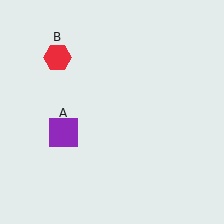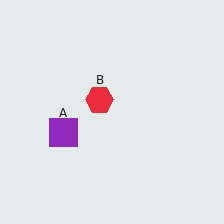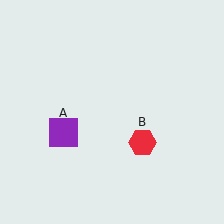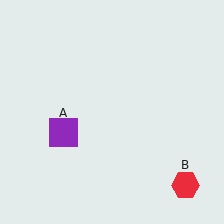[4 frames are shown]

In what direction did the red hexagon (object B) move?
The red hexagon (object B) moved down and to the right.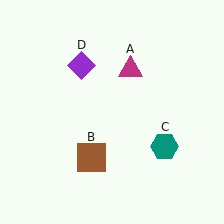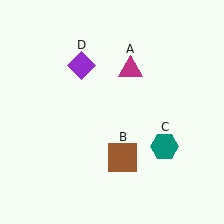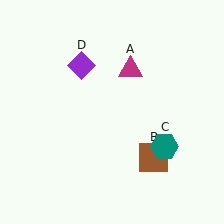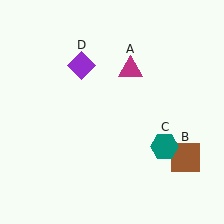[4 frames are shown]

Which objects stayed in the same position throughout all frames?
Magenta triangle (object A) and teal hexagon (object C) and purple diamond (object D) remained stationary.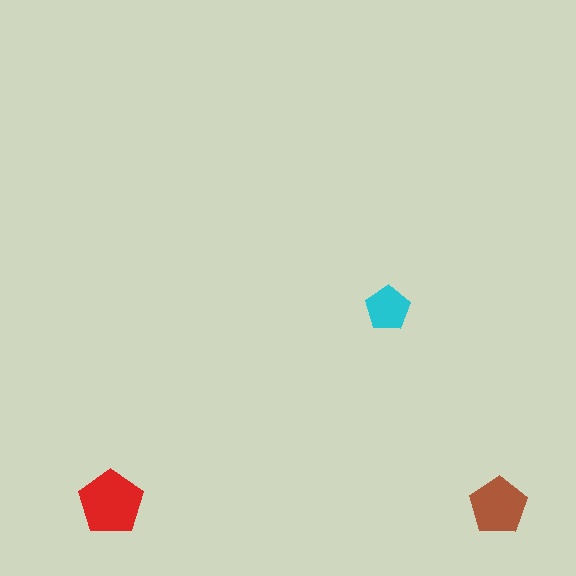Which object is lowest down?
The brown pentagon is bottommost.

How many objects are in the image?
There are 3 objects in the image.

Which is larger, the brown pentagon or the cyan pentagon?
The brown one.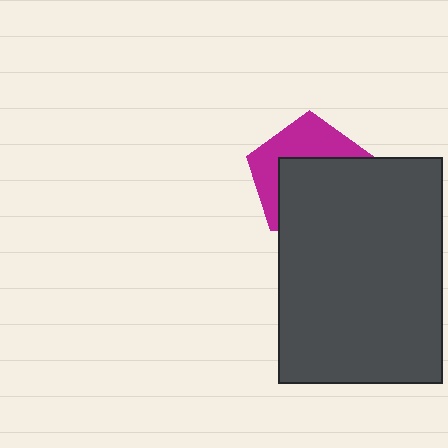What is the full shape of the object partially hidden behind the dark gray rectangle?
The partially hidden object is a magenta pentagon.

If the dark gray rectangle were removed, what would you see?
You would see the complete magenta pentagon.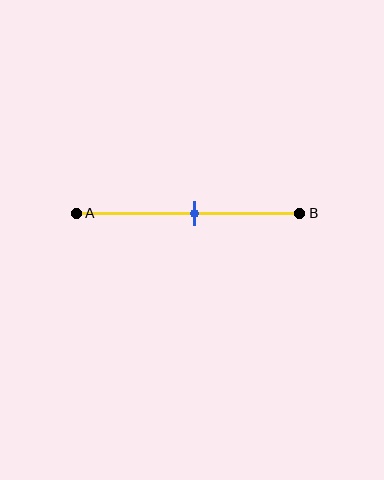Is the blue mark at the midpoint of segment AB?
Yes, the mark is approximately at the midpoint.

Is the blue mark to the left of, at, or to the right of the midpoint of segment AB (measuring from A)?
The blue mark is approximately at the midpoint of segment AB.